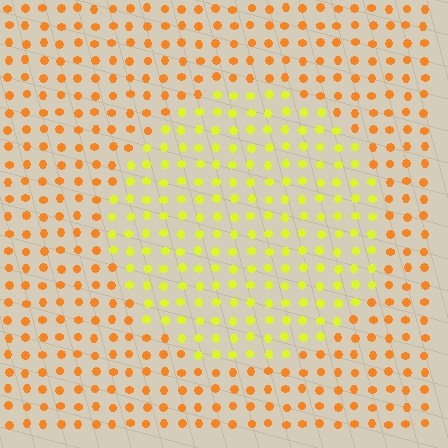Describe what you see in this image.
The image is filled with small orange elements in a uniform arrangement. A circle-shaped region is visible where the elements are tinted to a slightly different hue, forming a subtle color boundary.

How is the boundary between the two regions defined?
The boundary is defined purely by a slight shift in hue (about 41 degrees). Spacing, size, and orientation are identical on both sides.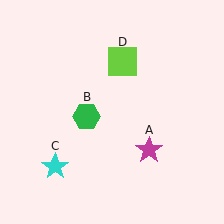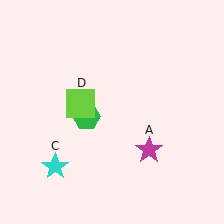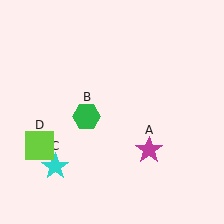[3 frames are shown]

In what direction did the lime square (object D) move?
The lime square (object D) moved down and to the left.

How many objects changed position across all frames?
1 object changed position: lime square (object D).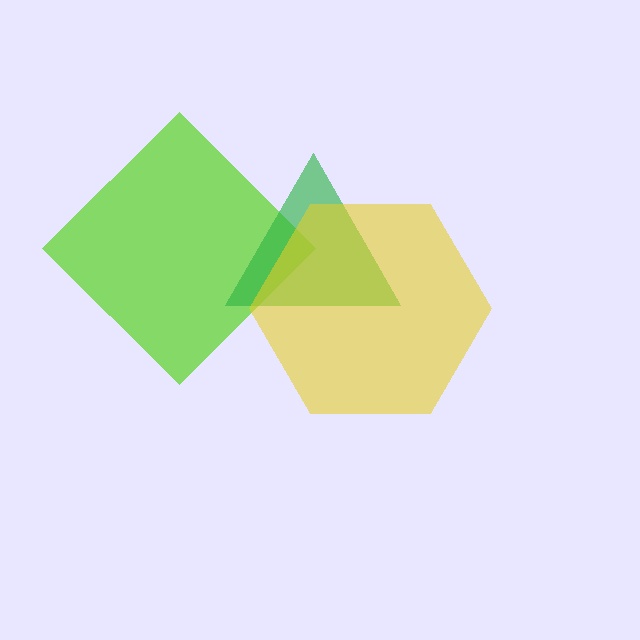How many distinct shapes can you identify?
There are 3 distinct shapes: a lime diamond, a green triangle, a yellow hexagon.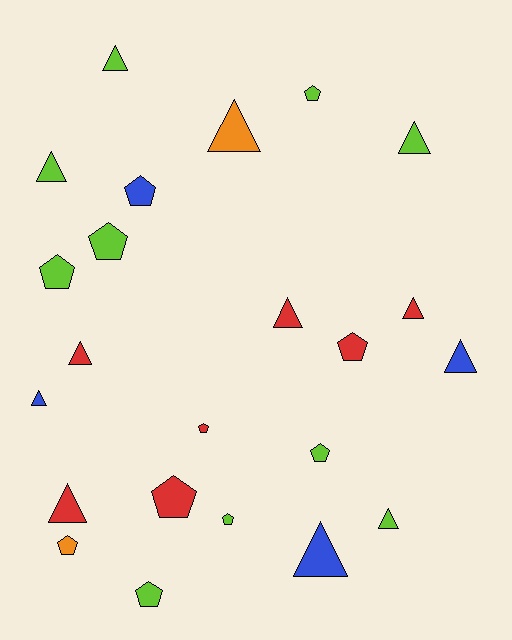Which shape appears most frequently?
Triangle, with 12 objects.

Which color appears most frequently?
Lime, with 10 objects.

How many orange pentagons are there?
There is 1 orange pentagon.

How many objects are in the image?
There are 23 objects.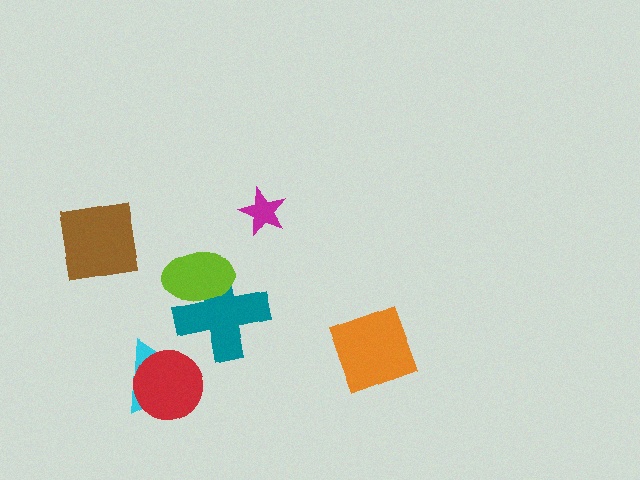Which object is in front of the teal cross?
The lime ellipse is in front of the teal cross.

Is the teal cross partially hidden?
Yes, it is partially covered by another shape.